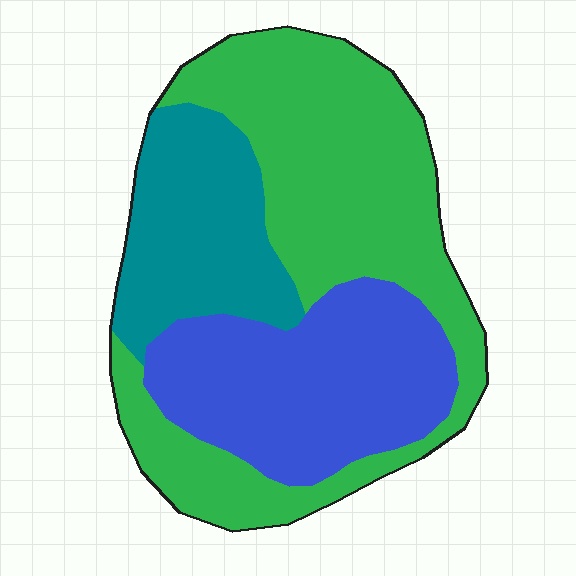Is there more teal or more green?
Green.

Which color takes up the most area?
Green, at roughly 50%.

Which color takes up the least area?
Teal, at roughly 20%.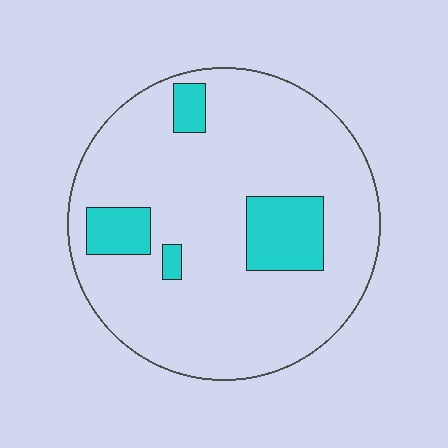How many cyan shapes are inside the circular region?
4.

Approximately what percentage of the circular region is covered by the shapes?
Approximately 15%.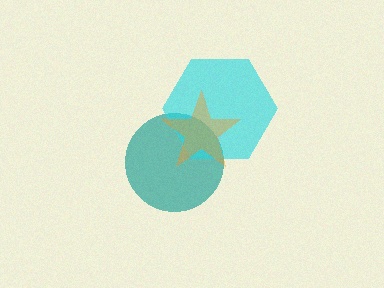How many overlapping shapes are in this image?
There are 3 overlapping shapes in the image.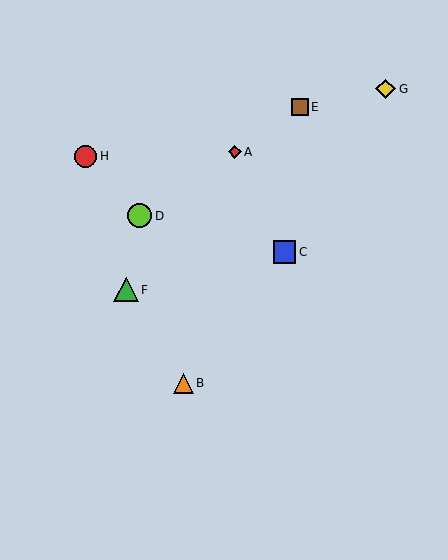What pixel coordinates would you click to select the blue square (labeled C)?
Click at (285, 252) to select the blue square C.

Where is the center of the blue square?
The center of the blue square is at (285, 252).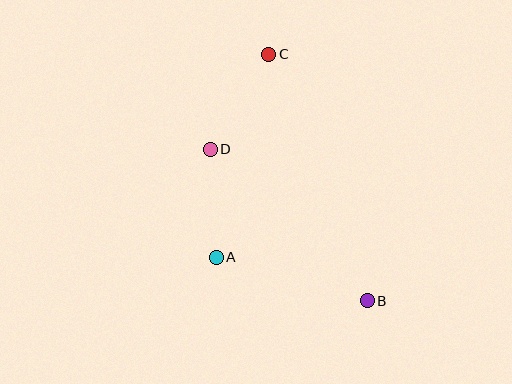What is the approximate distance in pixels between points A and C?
The distance between A and C is approximately 210 pixels.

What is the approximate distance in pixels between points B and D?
The distance between B and D is approximately 218 pixels.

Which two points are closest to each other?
Points A and D are closest to each other.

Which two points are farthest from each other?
Points B and C are farthest from each other.